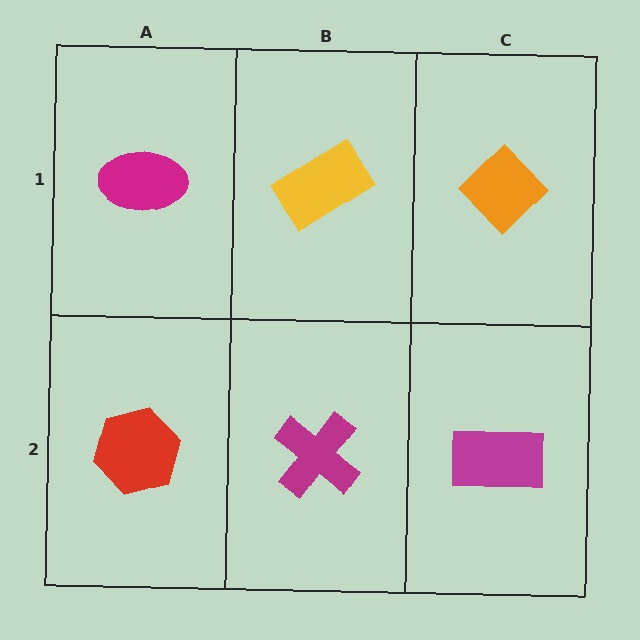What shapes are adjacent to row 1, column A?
A red hexagon (row 2, column A), a yellow rectangle (row 1, column B).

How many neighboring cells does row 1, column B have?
3.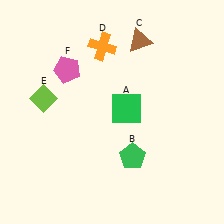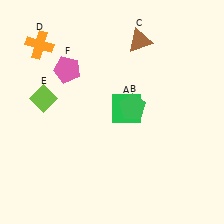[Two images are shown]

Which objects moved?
The objects that moved are: the green pentagon (B), the orange cross (D).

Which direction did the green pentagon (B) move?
The green pentagon (B) moved up.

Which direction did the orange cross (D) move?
The orange cross (D) moved left.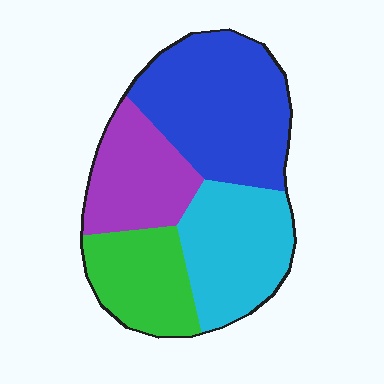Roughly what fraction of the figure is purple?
Purple takes up about one fifth (1/5) of the figure.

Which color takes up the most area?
Blue, at roughly 35%.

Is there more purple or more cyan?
Cyan.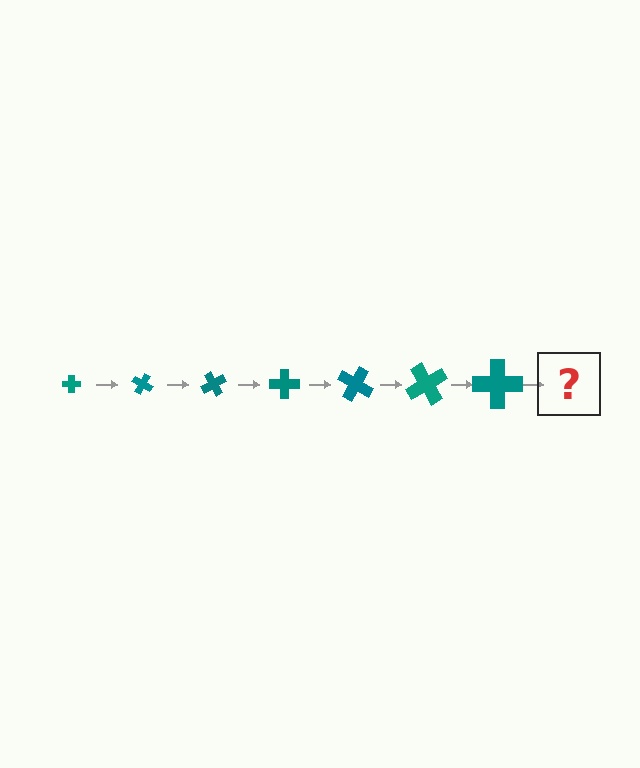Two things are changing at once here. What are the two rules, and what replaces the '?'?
The two rules are that the cross grows larger each step and it rotates 30 degrees each step. The '?' should be a cross, larger than the previous one and rotated 210 degrees from the start.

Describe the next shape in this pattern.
It should be a cross, larger than the previous one and rotated 210 degrees from the start.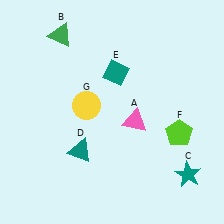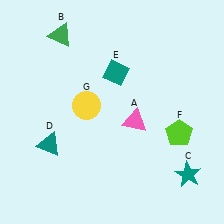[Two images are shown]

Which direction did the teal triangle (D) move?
The teal triangle (D) moved left.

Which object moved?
The teal triangle (D) moved left.